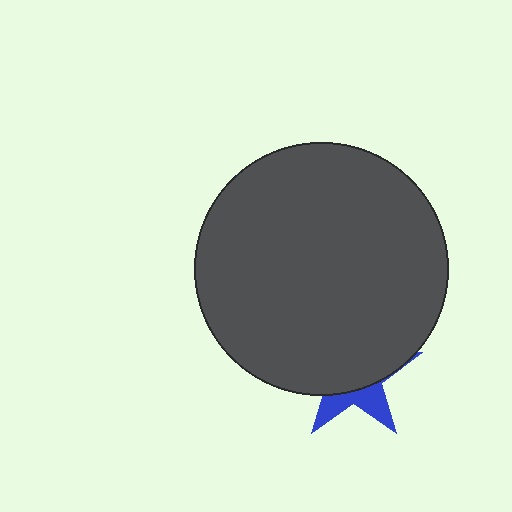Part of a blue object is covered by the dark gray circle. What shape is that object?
It is a star.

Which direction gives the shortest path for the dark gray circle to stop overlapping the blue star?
Moving up gives the shortest separation.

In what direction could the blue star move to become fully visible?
The blue star could move down. That would shift it out from behind the dark gray circle entirely.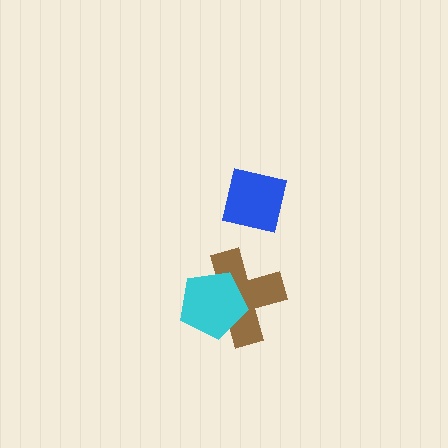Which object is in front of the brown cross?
The cyan pentagon is in front of the brown cross.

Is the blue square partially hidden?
No, no other shape covers it.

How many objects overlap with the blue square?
0 objects overlap with the blue square.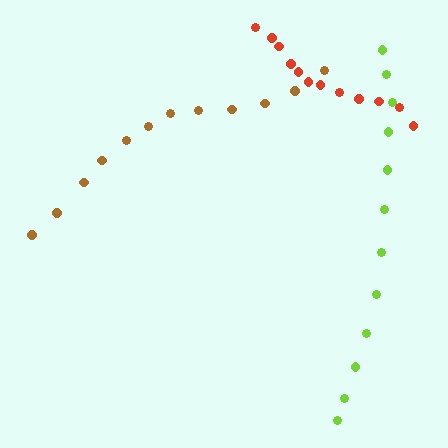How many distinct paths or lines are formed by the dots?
There are 3 distinct paths.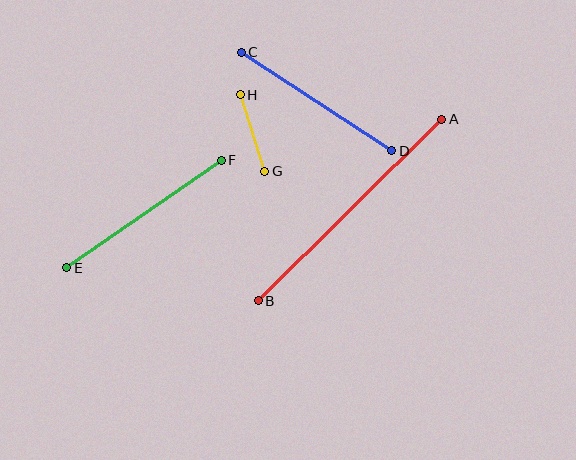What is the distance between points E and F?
The distance is approximately 188 pixels.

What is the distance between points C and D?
The distance is approximately 180 pixels.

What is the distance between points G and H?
The distance is approximately 81 pixels.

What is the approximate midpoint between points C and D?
The midpoint is at approximately (317, 102) pixels.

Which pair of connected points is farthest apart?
Points A and B are farthest apart.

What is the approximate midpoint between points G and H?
The midpoint is at approximately (252, 133) pixels.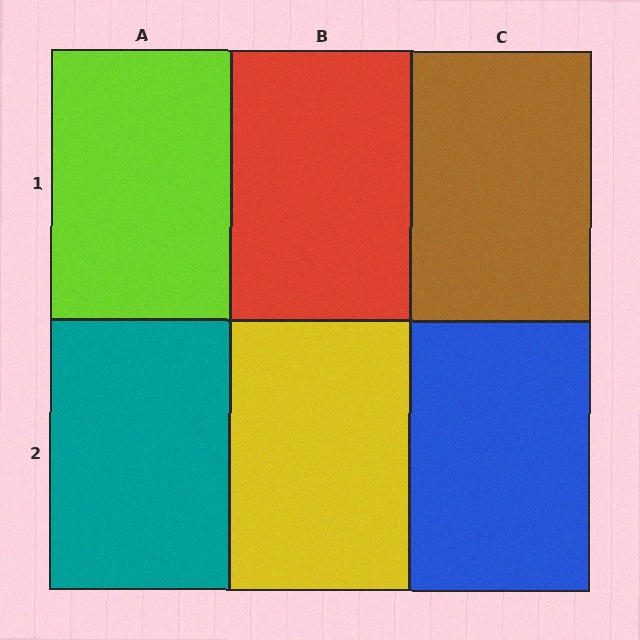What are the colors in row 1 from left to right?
Lime, red, brown.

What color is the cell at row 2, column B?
Yellow.